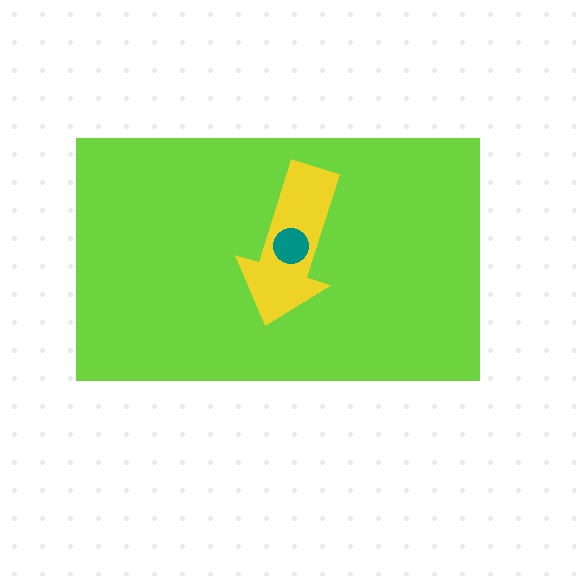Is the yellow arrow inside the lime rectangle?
Yes.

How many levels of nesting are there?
3.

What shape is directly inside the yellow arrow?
The teal circle.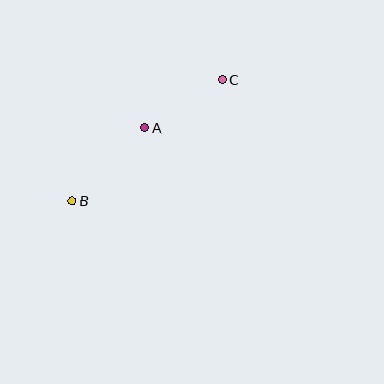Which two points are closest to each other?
Points A and C are closest to each other.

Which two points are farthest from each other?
Points B and C are farthest from each other.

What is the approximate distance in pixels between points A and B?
The distance between A and B is approximately 103 pixels.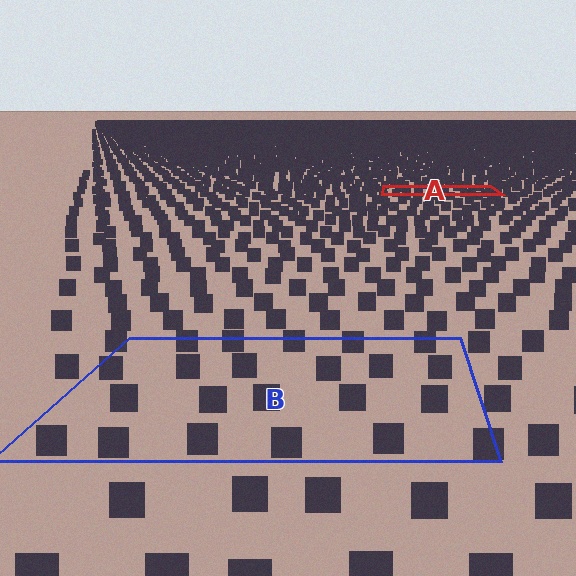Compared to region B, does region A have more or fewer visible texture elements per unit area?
Region A has more texture elements per unit area — they are packed more densely because it is farther away.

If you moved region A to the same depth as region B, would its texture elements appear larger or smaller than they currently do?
They would appear larger. At a closer depth, the same texture elements are projected at a bigger on-screen size.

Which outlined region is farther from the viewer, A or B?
Region A is farther from the viewer — the texture elements inside it appear smaller and more densely packed.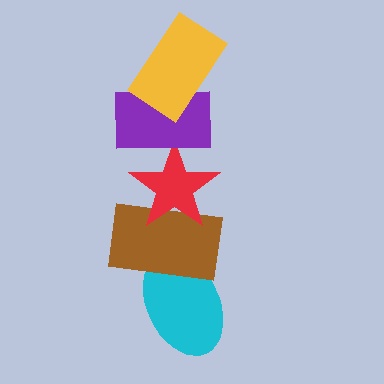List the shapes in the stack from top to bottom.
From top to bottom: the yellow rectangle, the purple rectangle, the red star, the brown rectangle, the cyan ellipse.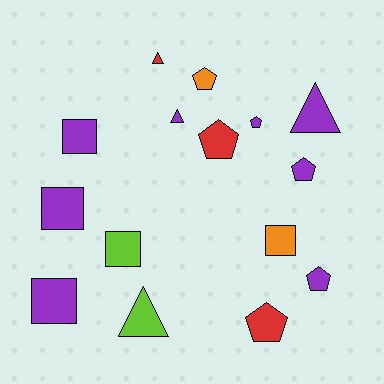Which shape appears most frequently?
Pentagon, with 6 objects.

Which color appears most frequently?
Purple, with 8 objects.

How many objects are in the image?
There are 15 objects.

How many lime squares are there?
There is 1 lime square.